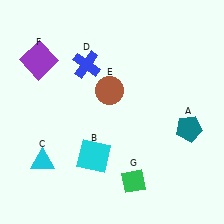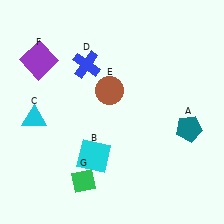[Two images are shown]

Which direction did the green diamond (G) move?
The green diamond (G) moved left.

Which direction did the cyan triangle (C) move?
The cyan triangle (C) moved up.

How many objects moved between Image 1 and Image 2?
2 objects moved between the two images.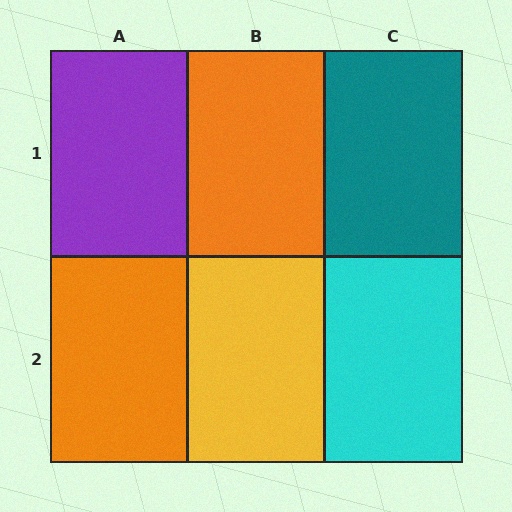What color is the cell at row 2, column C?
Cyan.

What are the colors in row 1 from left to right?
Purple, orange, teal.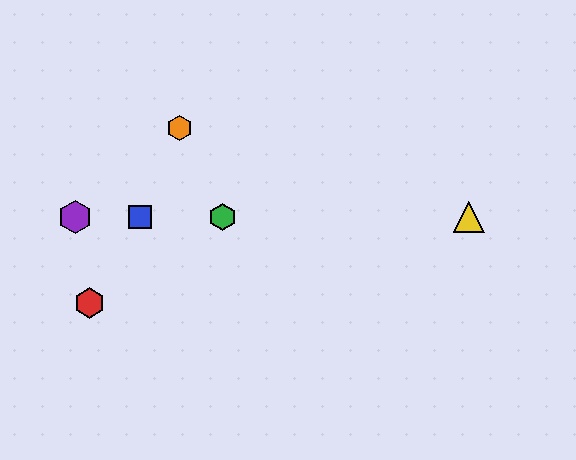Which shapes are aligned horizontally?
The blue square, the green hexagon, the yellow triangle, the purple hexagon are aligned horizontally.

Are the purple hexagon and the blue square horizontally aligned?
Yes, both are at y≈217.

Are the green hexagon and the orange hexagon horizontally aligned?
No, the green hexagon is at y≈217 and the orange hexagon is at y≈128.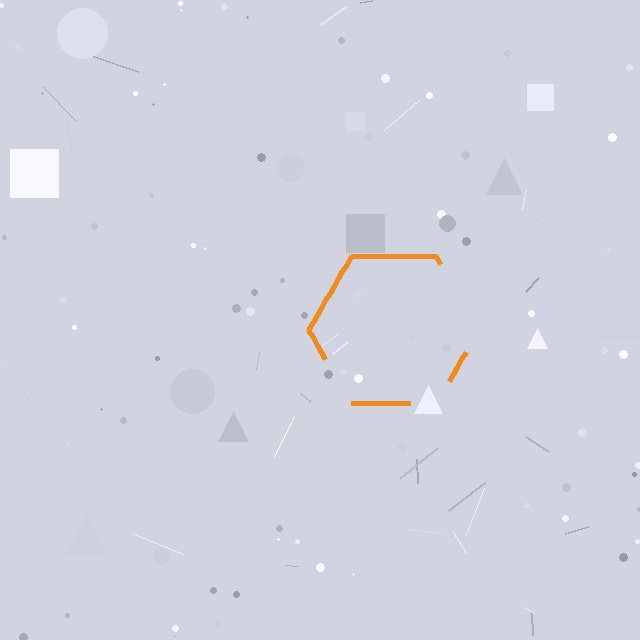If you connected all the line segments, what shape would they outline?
They would outline a hexagon.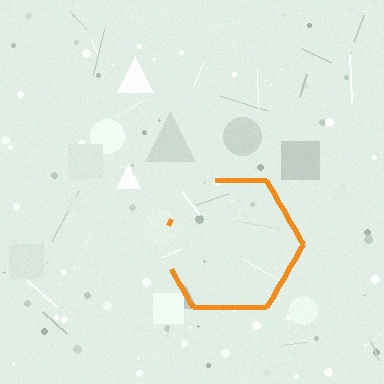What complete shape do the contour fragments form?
The contour fragments form a hexagon.